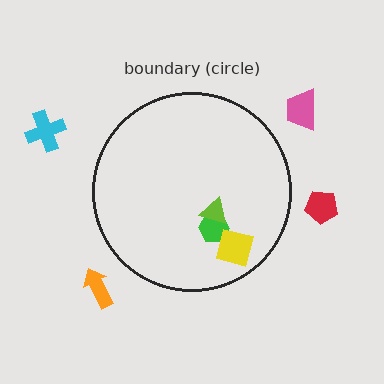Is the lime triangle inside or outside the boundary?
Inside.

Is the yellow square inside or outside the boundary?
Inside.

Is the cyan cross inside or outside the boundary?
Outside.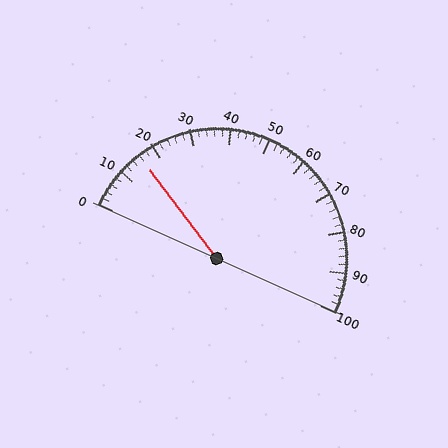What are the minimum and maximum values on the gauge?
The gauge ranges from 0 to 100.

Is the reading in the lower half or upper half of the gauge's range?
The reading is in the lower half of the range (0 to 100).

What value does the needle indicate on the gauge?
The needle indicates approximately 16.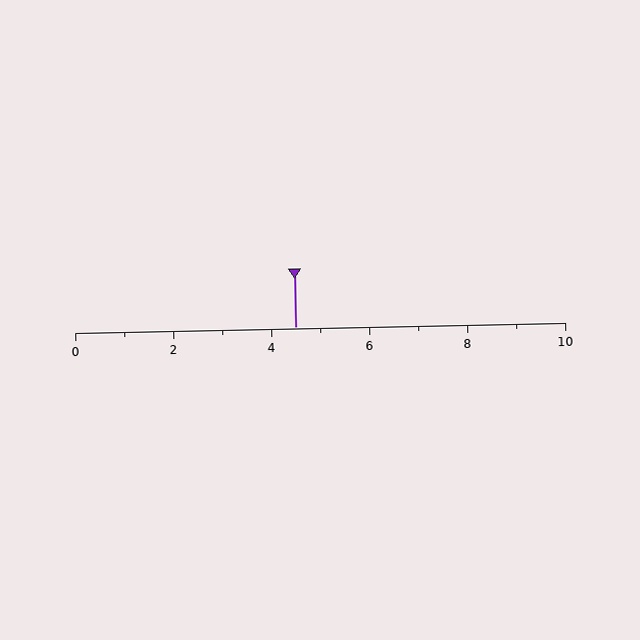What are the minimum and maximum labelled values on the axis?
The axis runs from 0 to 10.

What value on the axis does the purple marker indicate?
The marker indicates approximately 4.5.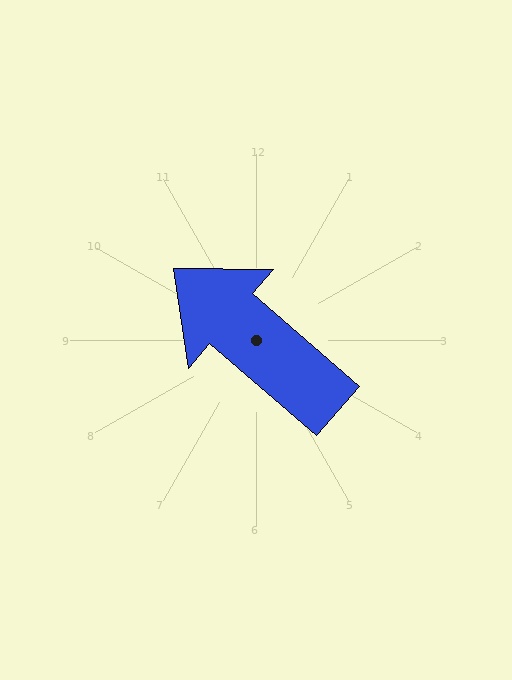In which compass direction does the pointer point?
Northwest.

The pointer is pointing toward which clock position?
Roughly 10 o'clock.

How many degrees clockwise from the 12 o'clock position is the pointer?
Approximately 311 degrees.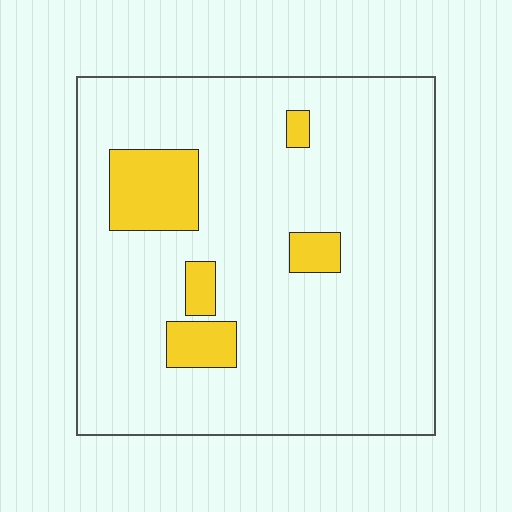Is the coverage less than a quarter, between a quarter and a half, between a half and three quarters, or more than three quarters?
Less than a quarter.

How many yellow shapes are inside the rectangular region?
5.